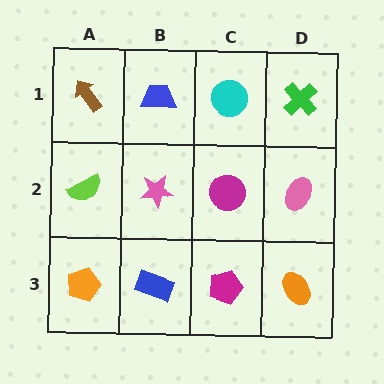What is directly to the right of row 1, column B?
A cyan circle.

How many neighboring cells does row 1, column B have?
3.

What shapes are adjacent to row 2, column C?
A cyan circle (row 1, column C), a magenta pentagon (row 3, column C), a pink star (row 2, column B), a pink ellipse (row 2, column D).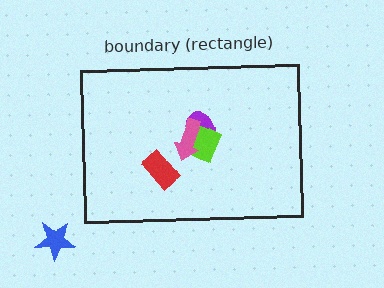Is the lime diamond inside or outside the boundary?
Inside.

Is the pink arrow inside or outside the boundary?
Inside.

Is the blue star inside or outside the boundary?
Outside.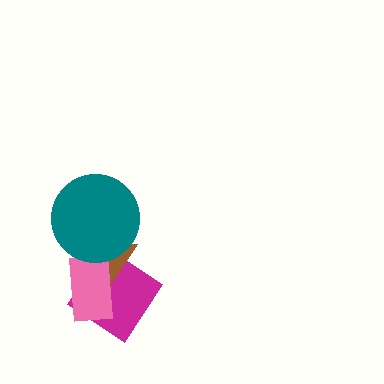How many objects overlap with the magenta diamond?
2 objects overlap with the magenta diamond.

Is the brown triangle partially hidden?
Yes, it is partially covered by another shape.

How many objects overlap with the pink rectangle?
2 objects overlap with the pink rectangle.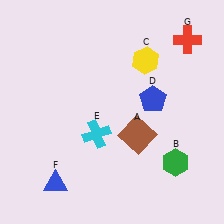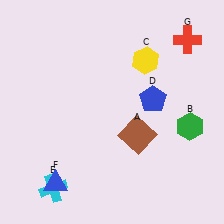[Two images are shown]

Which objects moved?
The objects that moved are: the green hexagon (B), the cyan cross (E).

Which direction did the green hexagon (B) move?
The green hexagon (B) moved up.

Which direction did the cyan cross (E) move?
The cyan cross (E) moved down.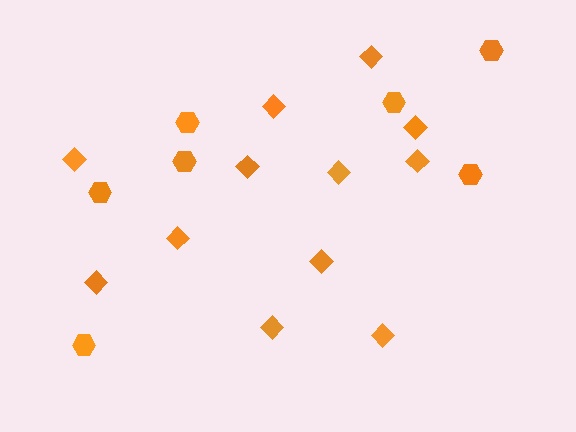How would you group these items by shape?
There are 2 groups: one group of diamonds (12) and one group of hexagons (7).